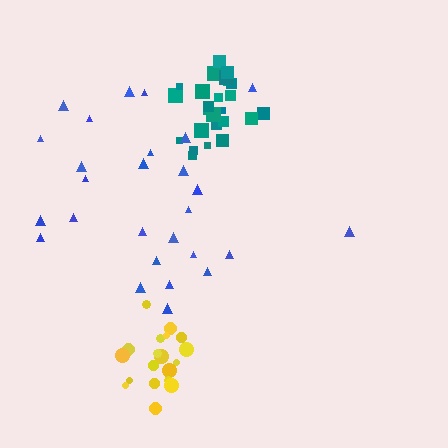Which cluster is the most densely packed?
Teal.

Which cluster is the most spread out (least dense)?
Blue.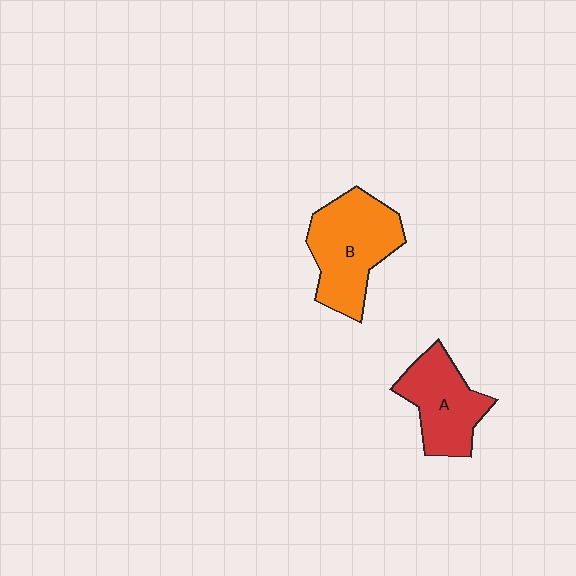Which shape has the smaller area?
Shape A (red).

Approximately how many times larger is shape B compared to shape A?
Approximately 1.3 times.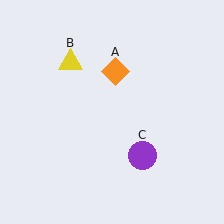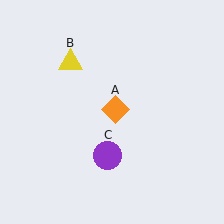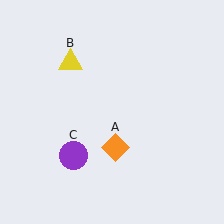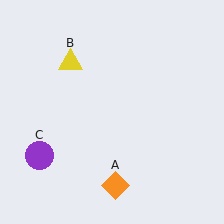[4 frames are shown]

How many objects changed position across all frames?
2 objects changed position: orange diamond (object A), purple circle (object C).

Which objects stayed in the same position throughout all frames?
Yellow triangle (object B) remained stationary.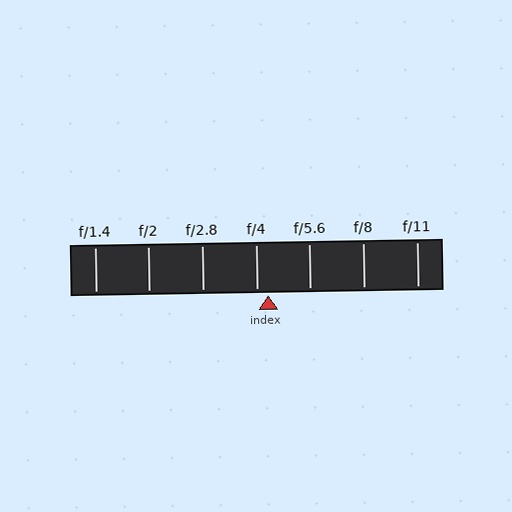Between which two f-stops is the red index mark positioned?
The index mark is between f/4 and f/5.6.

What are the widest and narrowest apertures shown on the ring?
The widest aperture shown is f/1.4 and the narrowest is f/11.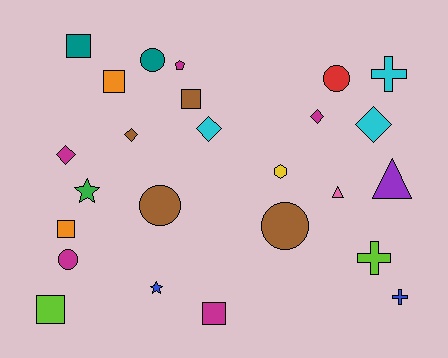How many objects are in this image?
There are 25 objects.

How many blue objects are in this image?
There are 2 blue objects.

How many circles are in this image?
There are 5 circles.